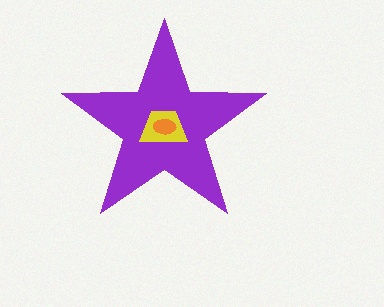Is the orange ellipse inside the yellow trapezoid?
Yes.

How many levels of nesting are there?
3.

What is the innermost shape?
The orange ellipse.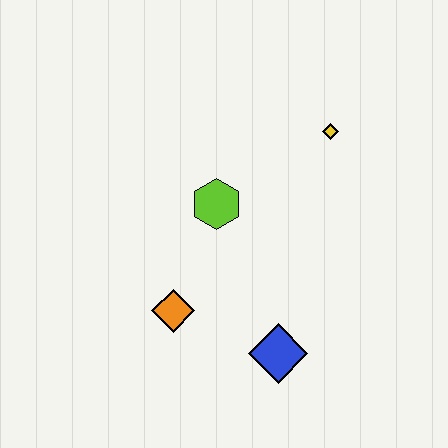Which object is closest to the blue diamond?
The orange diamond is closest to the blue diamond.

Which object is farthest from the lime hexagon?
The blue diamond is farthest from the lime hexagon.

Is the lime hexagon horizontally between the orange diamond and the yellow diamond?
Yes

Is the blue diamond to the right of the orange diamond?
Yes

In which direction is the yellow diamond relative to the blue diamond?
The yellow diamond is above the blue diamond.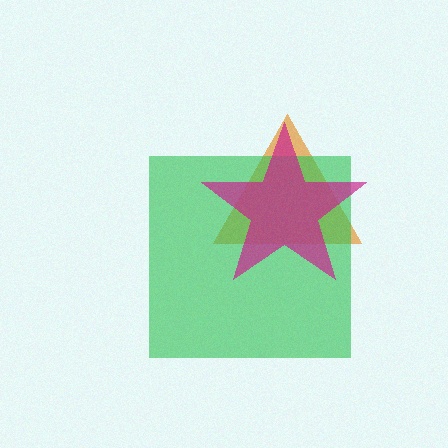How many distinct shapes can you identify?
There are 3 distinct shapes: an orange triangle, a green square, a magenta star.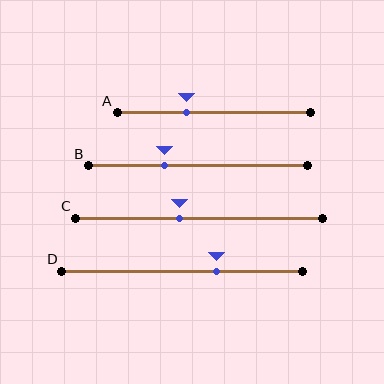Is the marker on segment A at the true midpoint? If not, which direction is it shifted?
No, the marker on segment A is shifted to the left by about 14% of the segment length.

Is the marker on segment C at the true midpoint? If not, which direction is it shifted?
No, the marker on segment C is shifted to the left by about 8% of the segment length.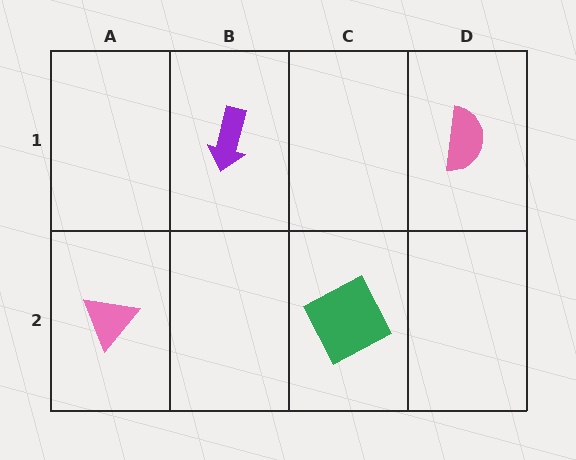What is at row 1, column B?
A purple arrow.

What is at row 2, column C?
A green square.